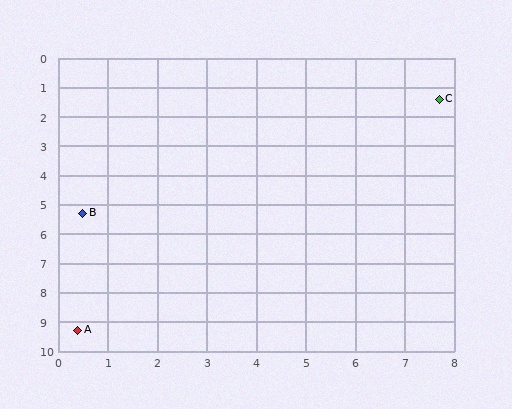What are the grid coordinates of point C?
Point C is at approximately (7.7, 1.4).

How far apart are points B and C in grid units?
Points B and C are about 8.2 grid units apart.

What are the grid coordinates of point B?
Point B is at approximately (0.5, 5.3).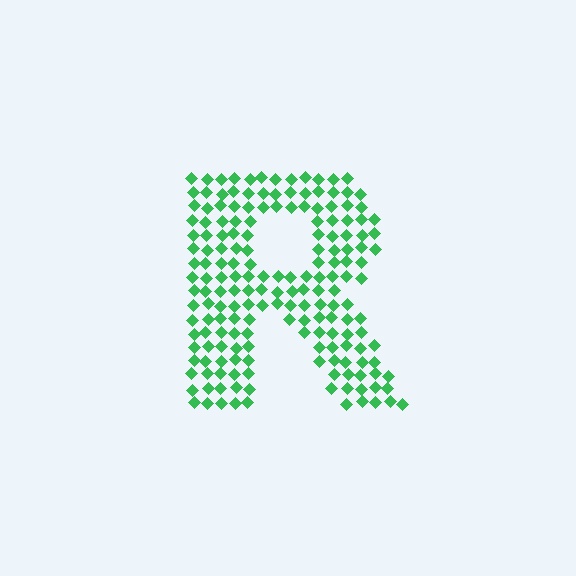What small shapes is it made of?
It is made of small diamonds.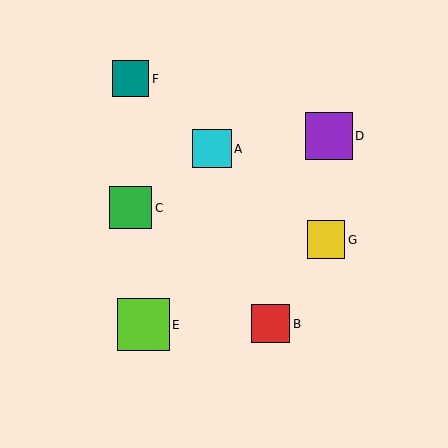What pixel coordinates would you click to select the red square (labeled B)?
Click at (271, 324) to select the red square B.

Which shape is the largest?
The lime square (labeled E) is the largest.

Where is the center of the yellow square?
The center of the yellow square is at (326, 240).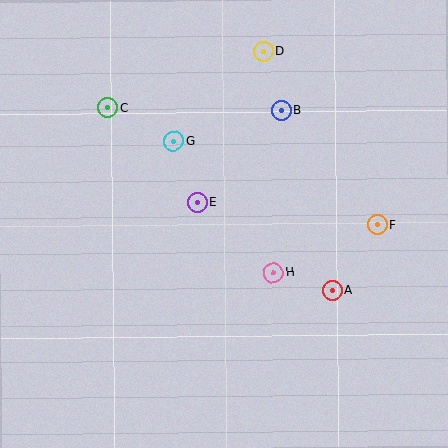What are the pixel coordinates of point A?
Point A is at (332, 290).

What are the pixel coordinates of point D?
Point D is at (264, 51).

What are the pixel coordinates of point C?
Point C is at (107, 108).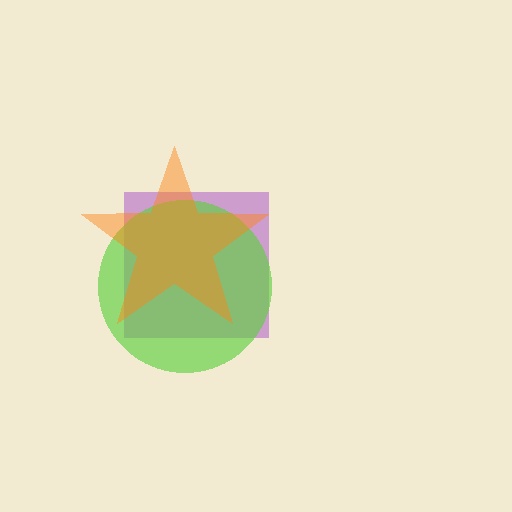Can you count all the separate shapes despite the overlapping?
Yes, there are 3 separate shapes.